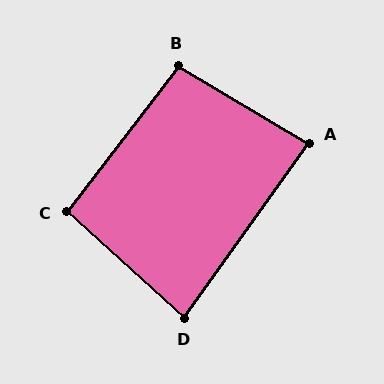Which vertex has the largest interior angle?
B, at approximately 97 degrees.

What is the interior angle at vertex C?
Approximately 95 degrees (approximately right).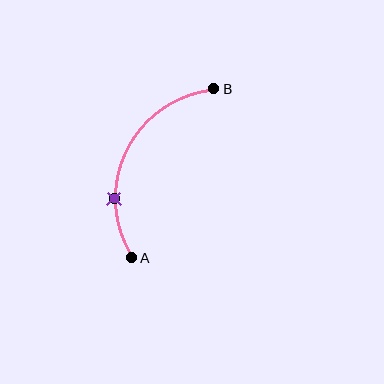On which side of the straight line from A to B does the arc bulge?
The arc bulges to the left of the straight line connecting A and B.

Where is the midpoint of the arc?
The arc midpoint is the point on the curve farthest from the straight line joining A and B. It sits to the left of that line.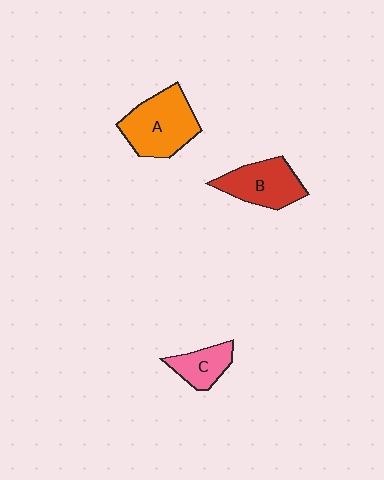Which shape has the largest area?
Shape A (orange).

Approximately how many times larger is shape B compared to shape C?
Approximately 1.6 times.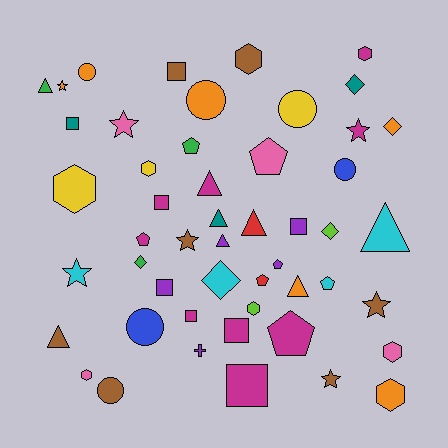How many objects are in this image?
There are 50 objects.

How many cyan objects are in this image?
There are 4 cyan objects.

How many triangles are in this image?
There are 8 triangles.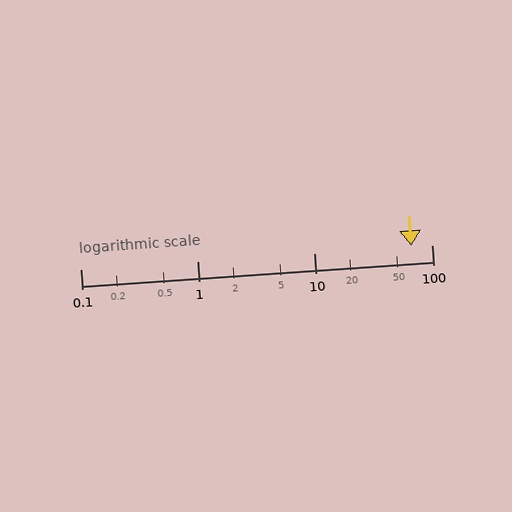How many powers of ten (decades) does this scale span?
The scale spans 3 decades, from 0.1 to 100.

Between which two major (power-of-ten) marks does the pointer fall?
The pointer is between 10 and 100.